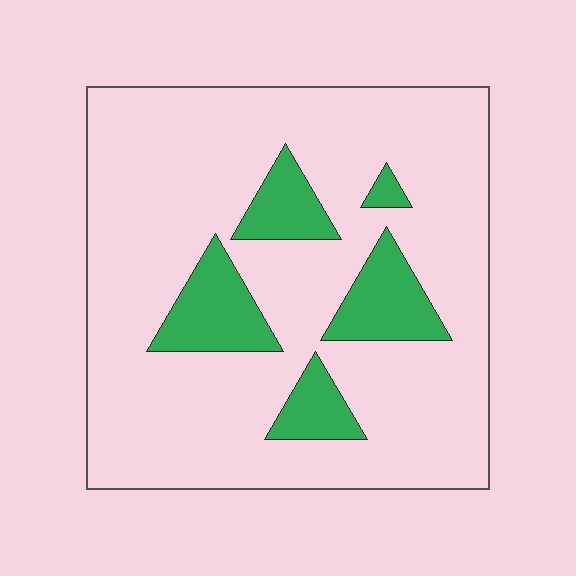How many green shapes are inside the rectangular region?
5.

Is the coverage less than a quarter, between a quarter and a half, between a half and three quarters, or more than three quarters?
Less than a quarter.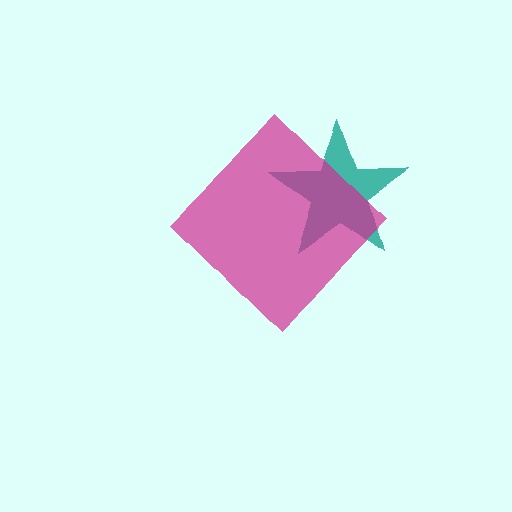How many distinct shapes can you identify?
There are 2 distinct shapes: a teal star, a magenta diamond.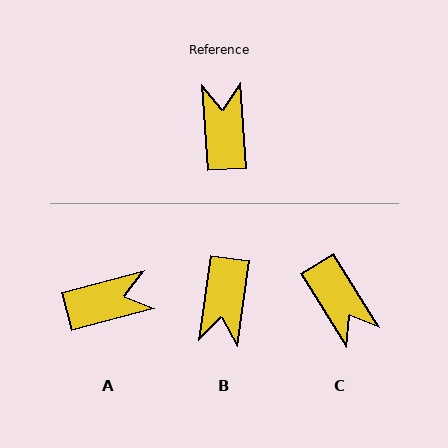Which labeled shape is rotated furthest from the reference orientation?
B, about 168 degrees away.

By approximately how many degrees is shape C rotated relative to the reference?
Approximately 152 degrees clockwise.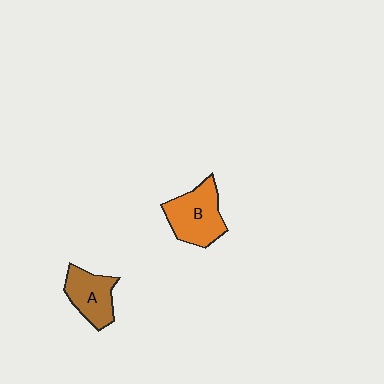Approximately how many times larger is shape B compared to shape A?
Approximately 1.2 times.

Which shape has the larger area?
Shape B (orange).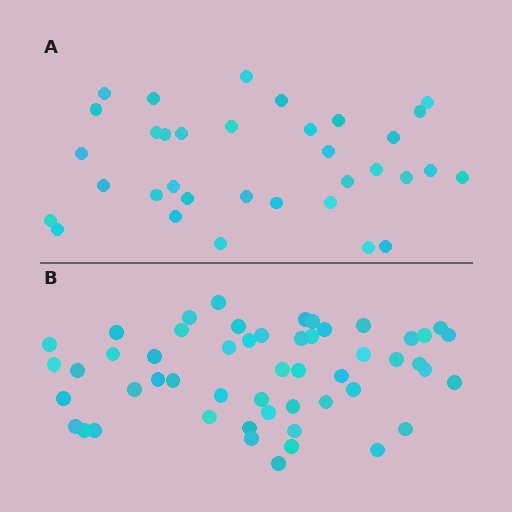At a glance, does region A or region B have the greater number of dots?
Region B (the bottom region) has more dots.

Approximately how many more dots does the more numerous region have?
Region B has approximately 20 more dots than region A.